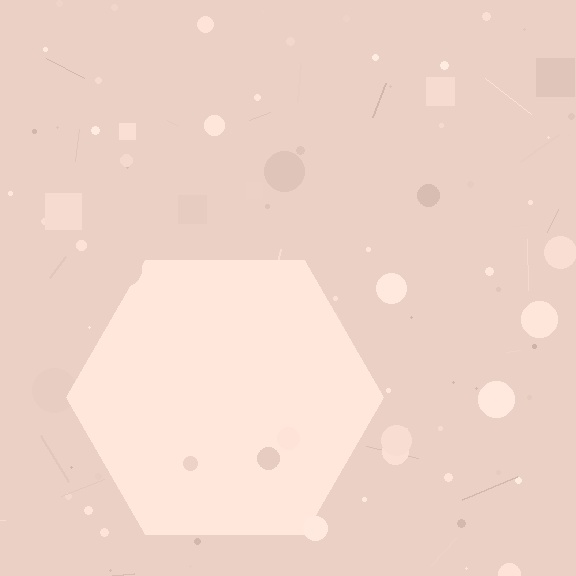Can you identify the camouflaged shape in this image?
The camouflaged shape is a hexagon.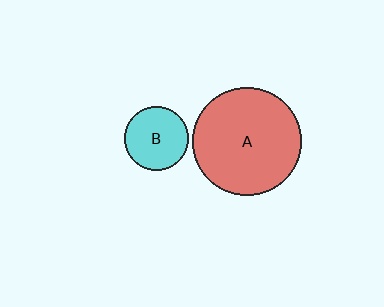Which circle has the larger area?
Circle A (red).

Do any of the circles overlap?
No, none of the circles overlap.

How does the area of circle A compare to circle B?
Approximately 2.9 times.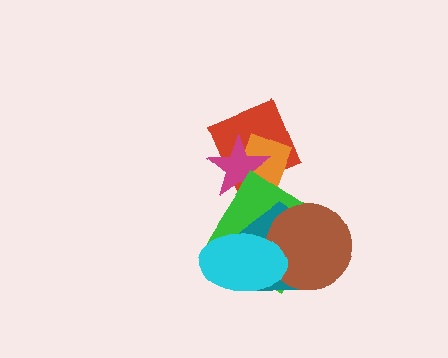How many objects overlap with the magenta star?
3 objects overlap with the magenta star.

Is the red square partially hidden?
Yes, it is partially covered by another shape.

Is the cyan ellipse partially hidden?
No, no other shape covers it.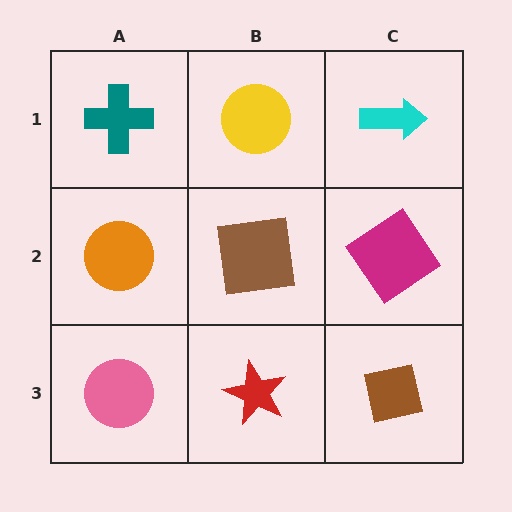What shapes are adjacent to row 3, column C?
A magenta diamond (row 2, column C), a red star (row 3, column B).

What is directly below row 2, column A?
A pink circle.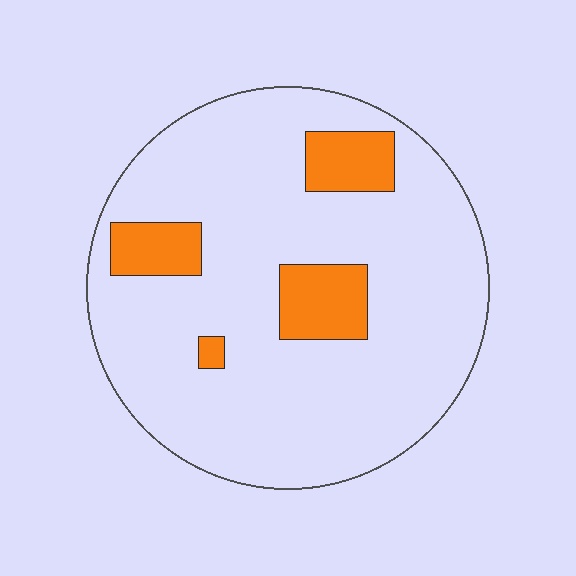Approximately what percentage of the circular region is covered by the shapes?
Approximately 15%.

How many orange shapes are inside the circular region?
4.